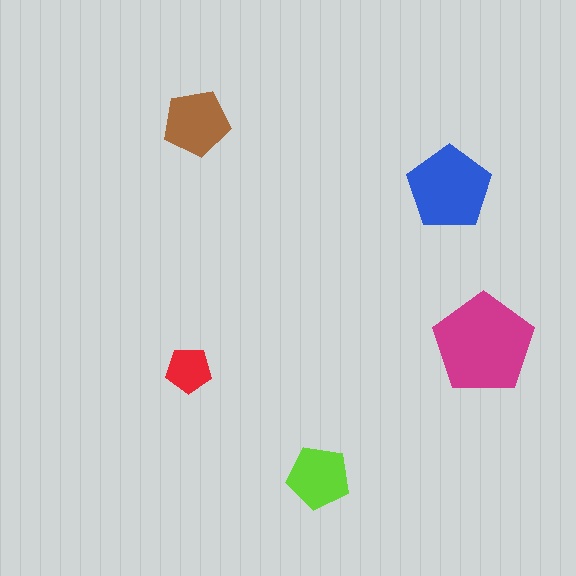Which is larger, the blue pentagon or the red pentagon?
The blue one.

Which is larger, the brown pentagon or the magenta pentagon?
The magenta one.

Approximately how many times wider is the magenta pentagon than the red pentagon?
About 2 times wider.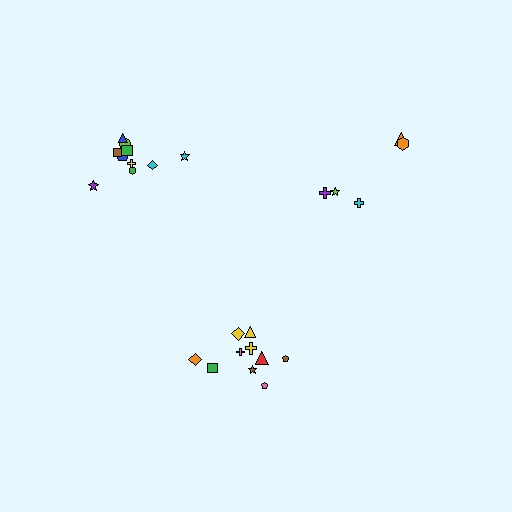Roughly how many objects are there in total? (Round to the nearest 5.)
Roughly 25 objects in total.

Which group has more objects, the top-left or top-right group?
The top-left group.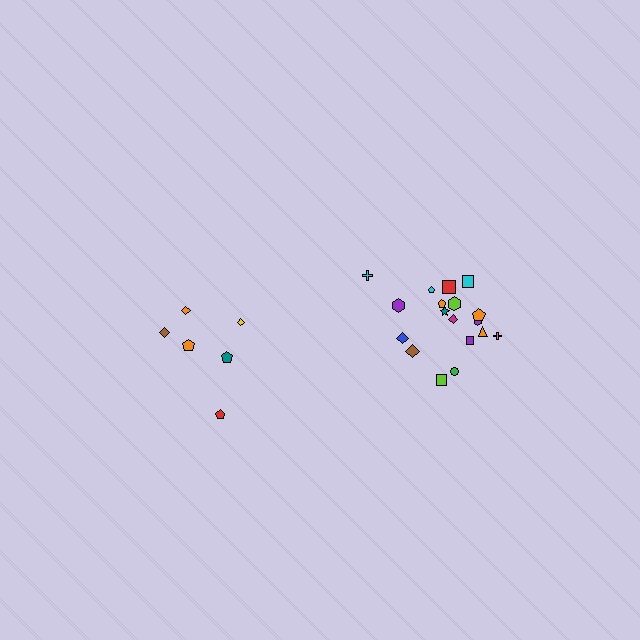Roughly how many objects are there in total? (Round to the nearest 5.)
Roughly 25 objects in total.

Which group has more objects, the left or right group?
The right group.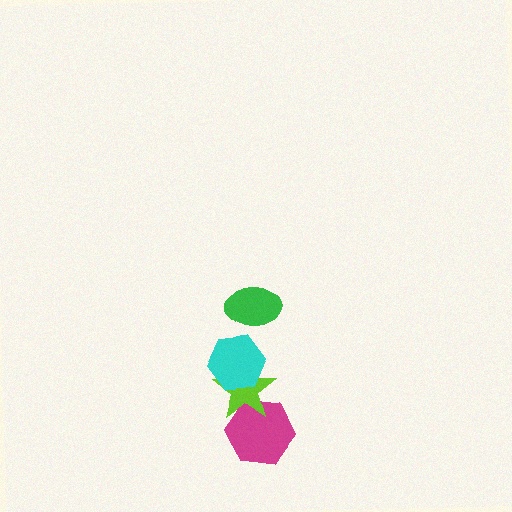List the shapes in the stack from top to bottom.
From top to bottom: the green ellipse, the cyan hexagon, the lime star, the magenta hexagon.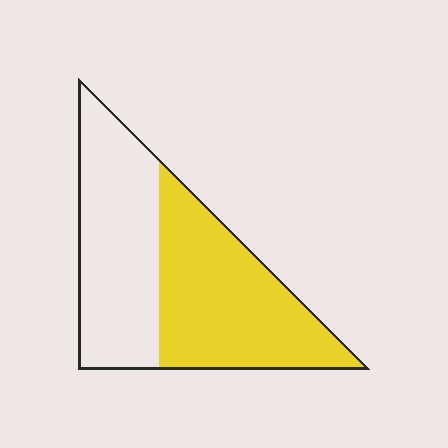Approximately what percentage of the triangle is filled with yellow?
Approximately 50%.